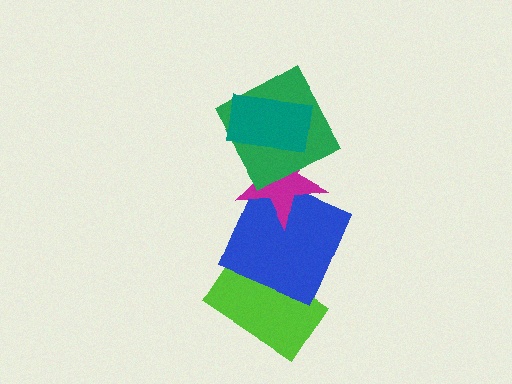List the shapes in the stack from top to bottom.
From top to bottom: the teal rectangle, the green square, the magenta star, the blue square, the lime rectangle.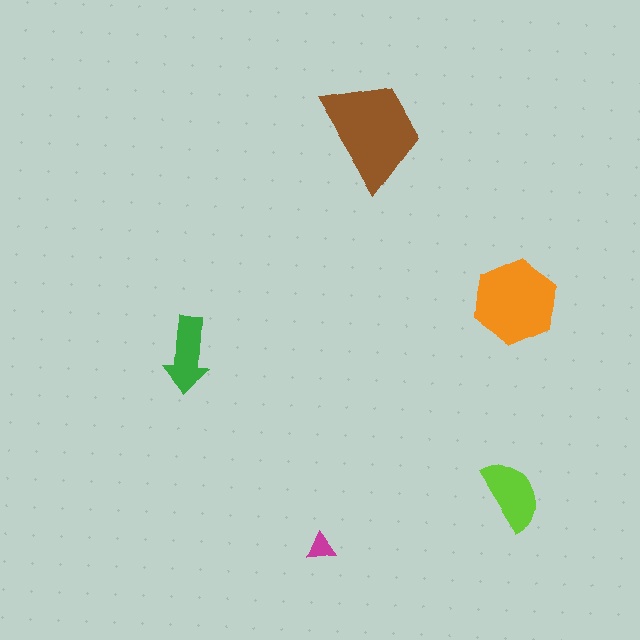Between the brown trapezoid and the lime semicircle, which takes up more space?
The brown trapezoid.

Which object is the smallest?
The magenta triangle.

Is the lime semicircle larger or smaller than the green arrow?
Larger.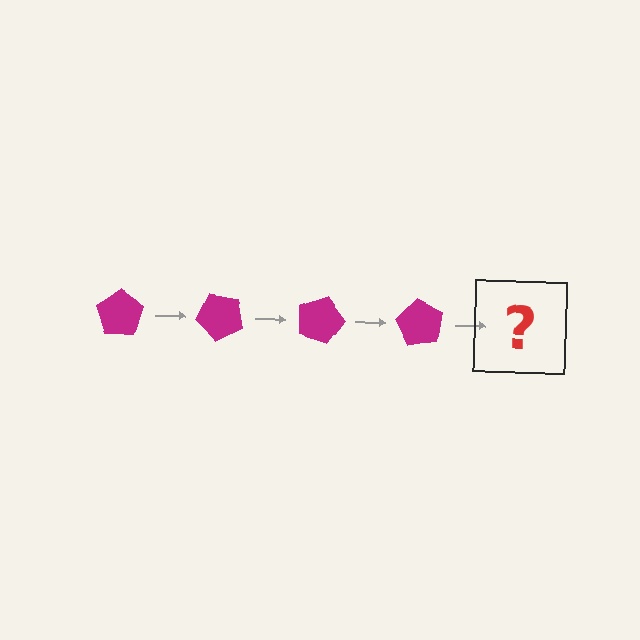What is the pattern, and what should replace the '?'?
The pattern is that the pentagon rotates 45 degrees each step. The '?' should be a magenta pentagon rotated 180 degrees.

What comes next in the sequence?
The next element should be a magenta pentagon rotated 180 degrees.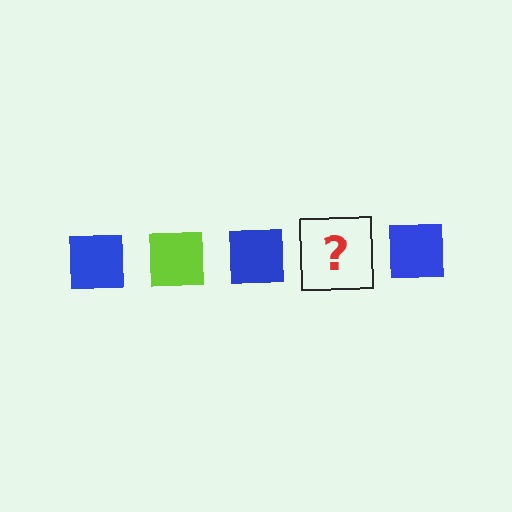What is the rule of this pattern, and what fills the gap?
The rule is that the pattern cycles through blue, lime squares. The gap should be filled with a lime square.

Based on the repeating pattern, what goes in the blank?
The blank should be a lime square.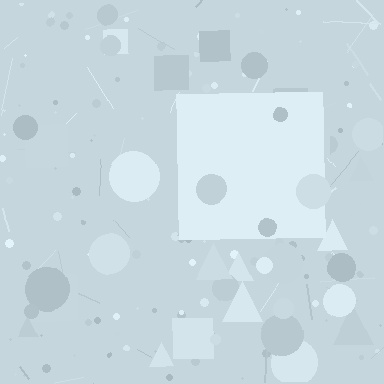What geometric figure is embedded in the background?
A square is embedded in the background.